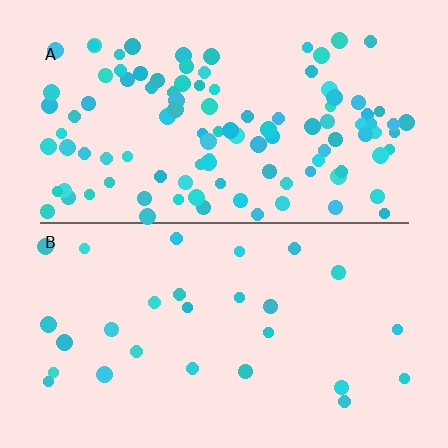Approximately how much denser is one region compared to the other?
Approximately 3.9× — region A over region B.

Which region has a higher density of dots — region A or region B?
A (the top).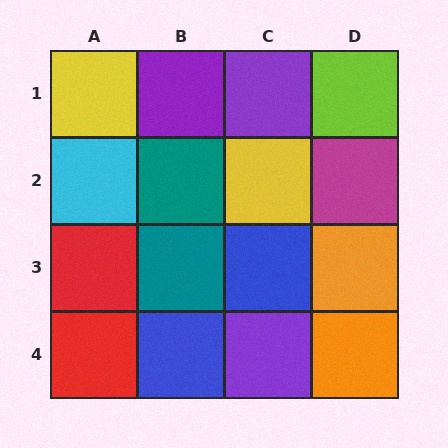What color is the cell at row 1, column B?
Purple.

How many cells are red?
2 cells are red.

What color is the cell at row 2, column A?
Cyan.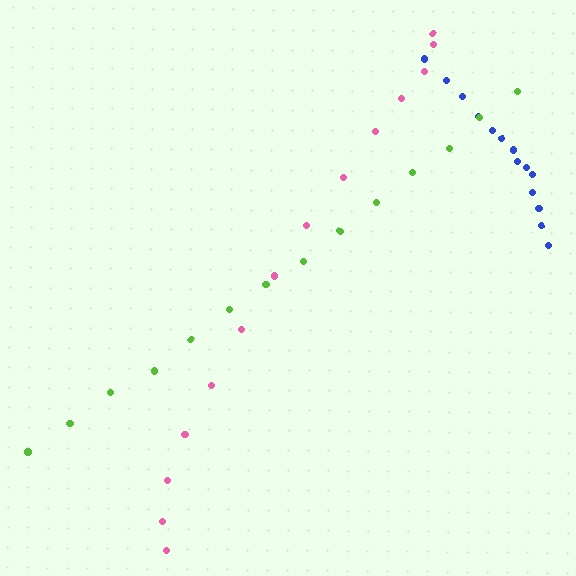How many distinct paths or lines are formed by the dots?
There are 3 distinct paths.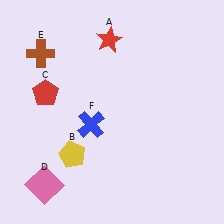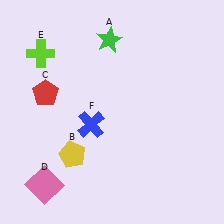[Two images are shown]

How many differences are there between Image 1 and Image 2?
There are 2 differences between the two images.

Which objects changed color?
A changed from red to green. E changed from brown to lime.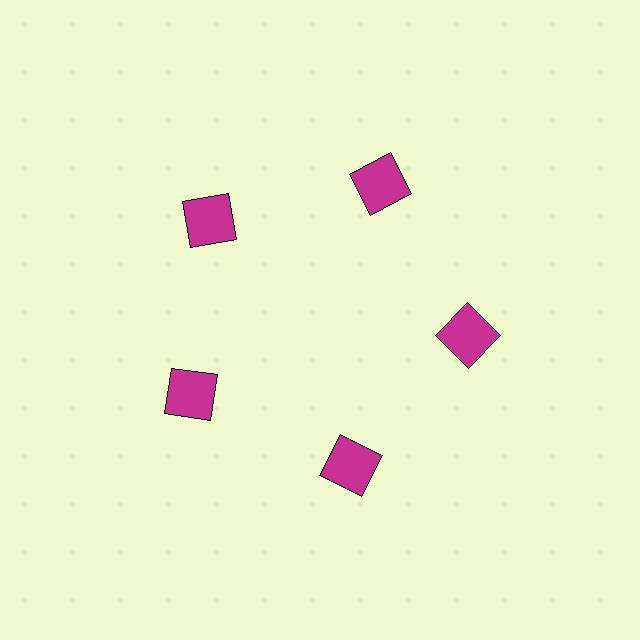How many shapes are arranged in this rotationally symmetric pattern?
There are 5 shapes, arranged in 5 groups of 1.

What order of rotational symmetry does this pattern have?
This pattern has 5-fold rotational symmetry.